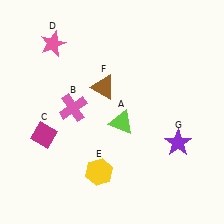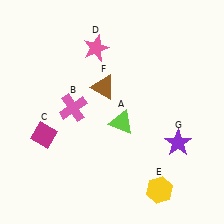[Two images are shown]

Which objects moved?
The objects that moved are: the pink star (D), the yellow hexagon (E).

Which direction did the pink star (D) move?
The pink star (D) moved right.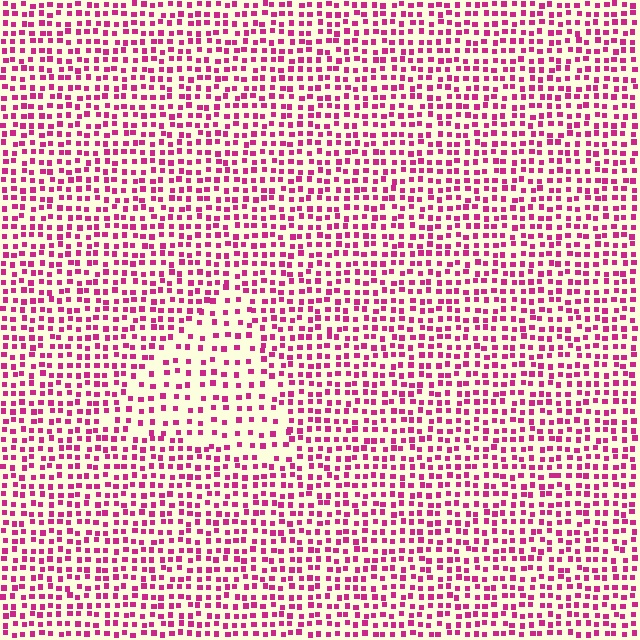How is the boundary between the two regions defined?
The boundary is defined by a change in element density (approximately 1.7x ratio). All elements are the same color, size, and shape.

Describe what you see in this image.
The image contains small magenta elements arranged at two different densities. A triangle-shaped region is visible where the elements are less densely packed than the surrounding area.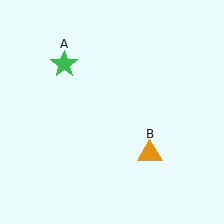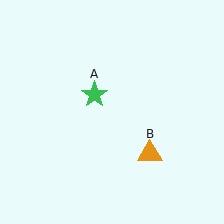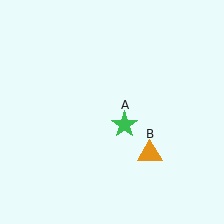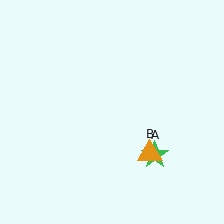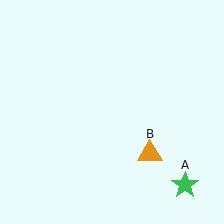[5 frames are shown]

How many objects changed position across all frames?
1 object changed position: green star (object A).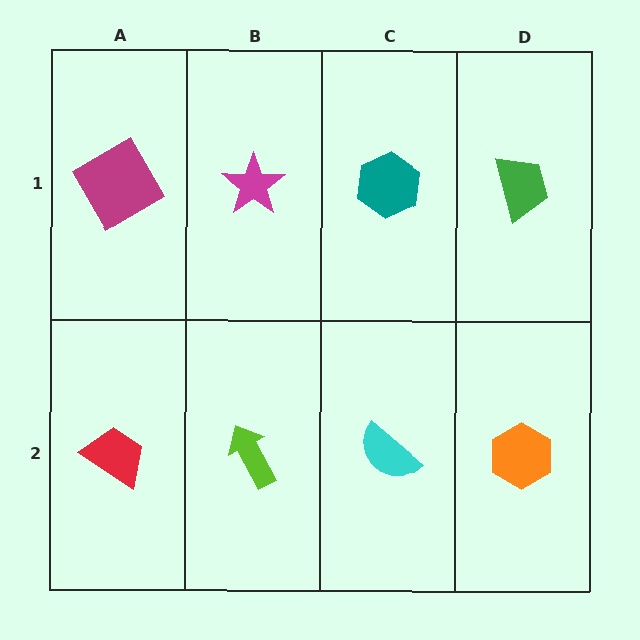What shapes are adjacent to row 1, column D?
An orange hexagon (row 2, column D), a teal hexagon (row 1, column C).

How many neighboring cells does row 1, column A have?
2.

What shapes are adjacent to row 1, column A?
A red trapezoid (row 2, column A), a magenta star (row 1, column B).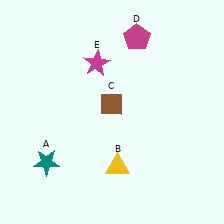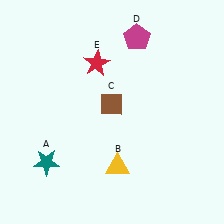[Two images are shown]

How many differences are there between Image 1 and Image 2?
There is 1 difference between the two images.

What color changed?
The star (E) changed from magenta in Image 1 to red in Image 2.